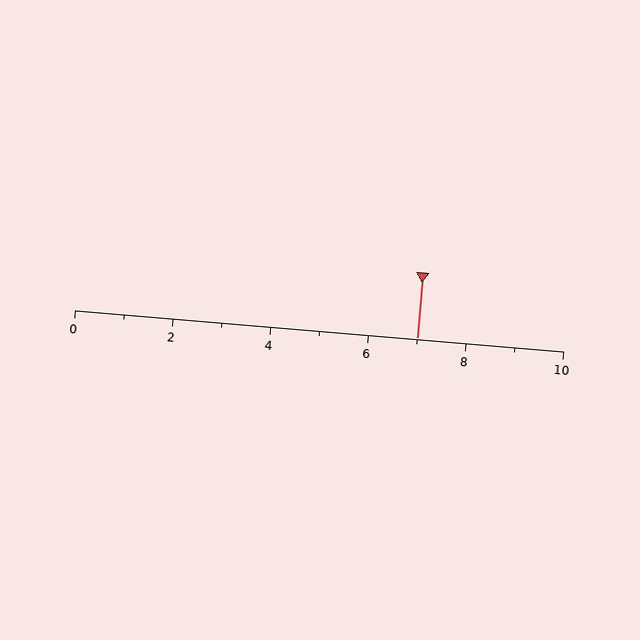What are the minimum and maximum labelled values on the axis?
The axis runs from 0 to 10.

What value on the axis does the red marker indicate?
The marker indicates approximately 7.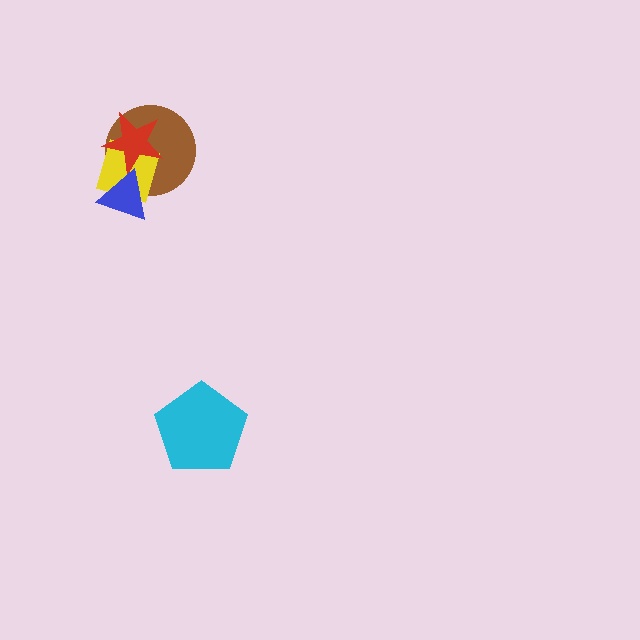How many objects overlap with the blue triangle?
3 objects overlap with the blue triangle.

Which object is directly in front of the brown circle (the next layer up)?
The yellow square is directly in front of the brown circle.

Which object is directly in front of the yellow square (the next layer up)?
The red star is directly in front of the yellow square.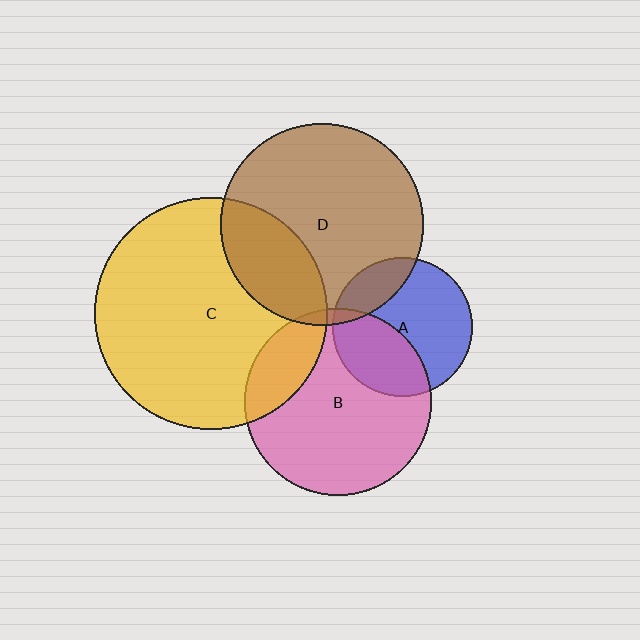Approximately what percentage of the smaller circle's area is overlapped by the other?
Approximately 35%.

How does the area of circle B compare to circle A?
Approximately 1.8 times.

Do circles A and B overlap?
Yes.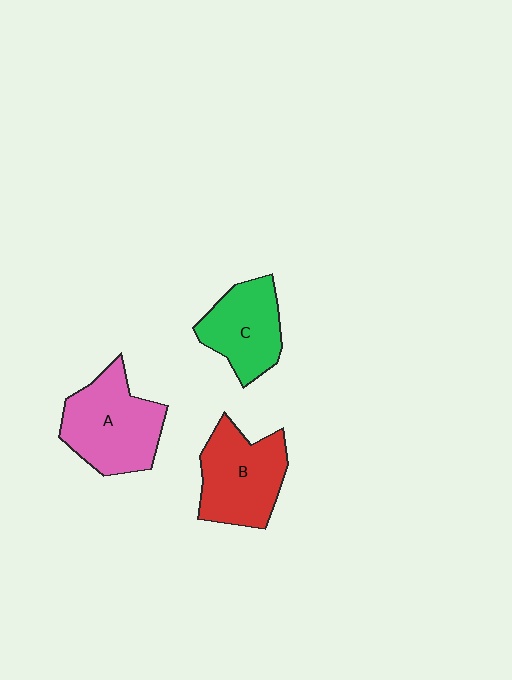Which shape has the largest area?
Shape A (pink).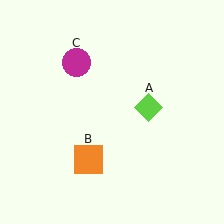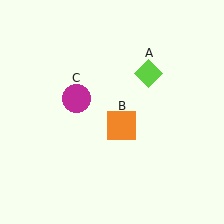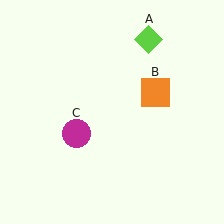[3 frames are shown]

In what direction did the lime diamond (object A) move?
The lime diamond (object A) moved up.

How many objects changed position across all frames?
3 objects changed position: lime diamond (object A), orange square (object B), magenta circle (object C).